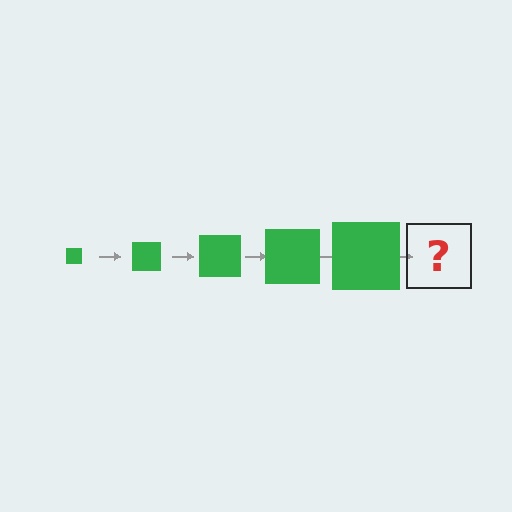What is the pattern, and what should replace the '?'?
The pattern is that the square gets progressively larger each step. The '?' should be a green square, larger than the previous one.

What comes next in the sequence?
The next element should be a green square, larger than the previous one.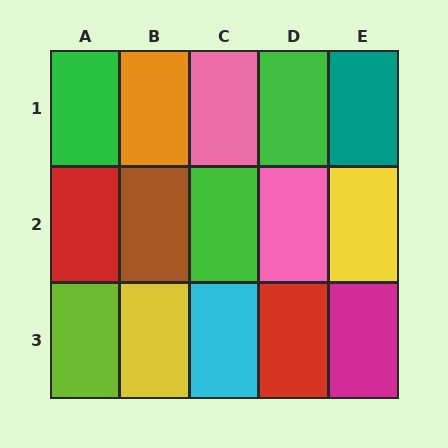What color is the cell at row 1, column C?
Pink.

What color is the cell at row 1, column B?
Orange.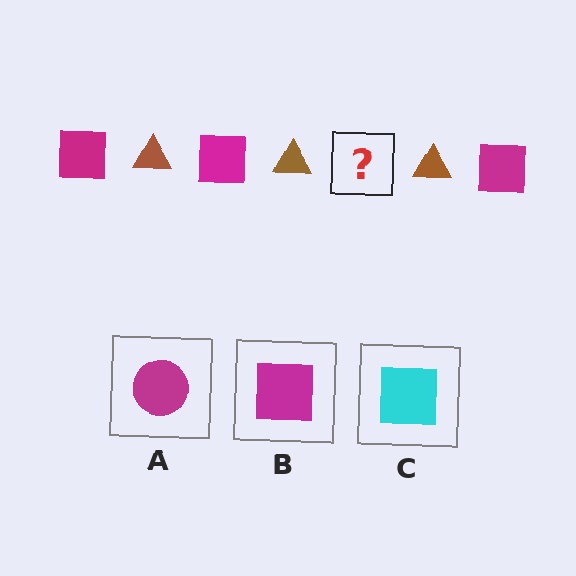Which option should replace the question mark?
Option B.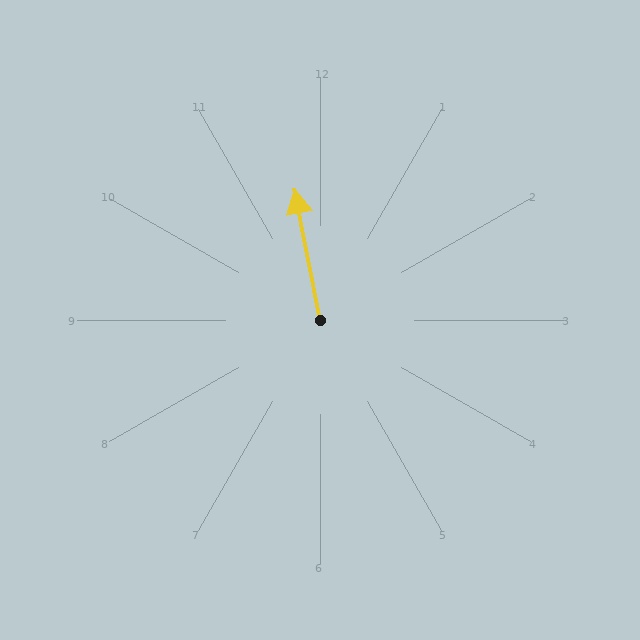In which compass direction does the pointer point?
North.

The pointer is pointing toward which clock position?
Roughly 12 o'clock.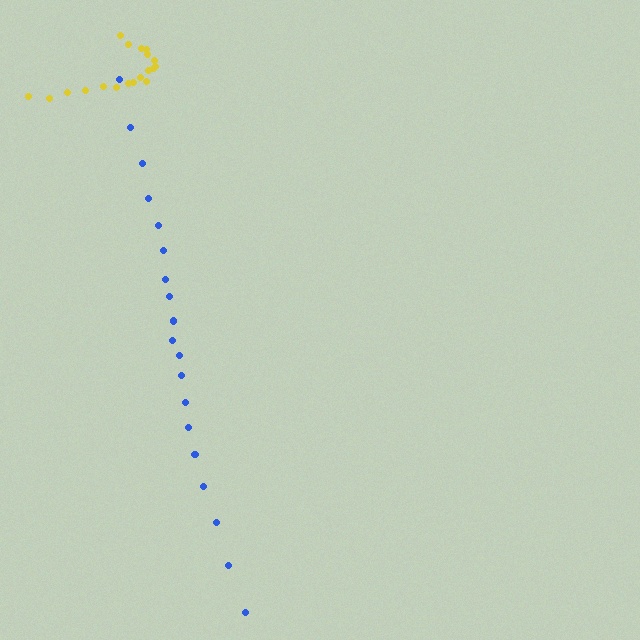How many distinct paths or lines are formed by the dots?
There are 2 distinct paths.